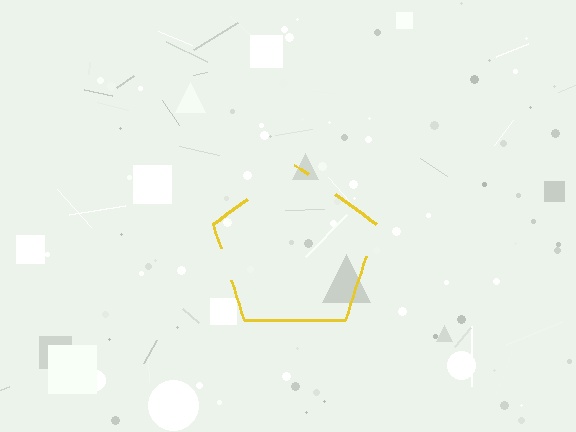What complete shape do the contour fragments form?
The contour fragments form a pentagon.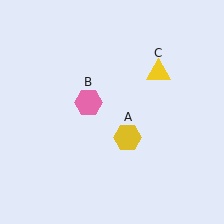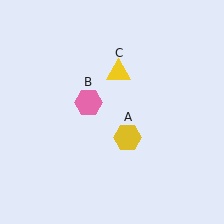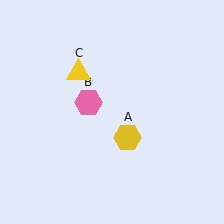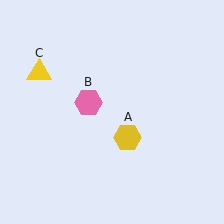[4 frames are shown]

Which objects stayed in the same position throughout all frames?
Yellow hexagon (object A) and pink hexagon (object B) remained stationary.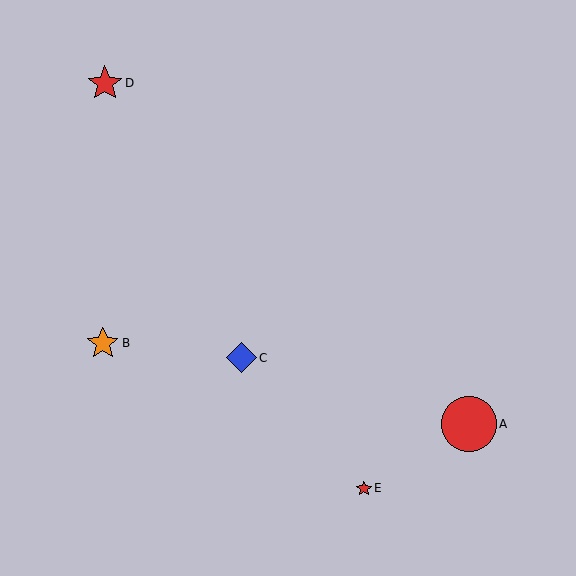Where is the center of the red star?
The center of the red star is at (105, 83).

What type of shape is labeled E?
Shape E is a red star.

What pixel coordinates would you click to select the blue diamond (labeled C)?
Click at (241, 358) to select the blue diamond C.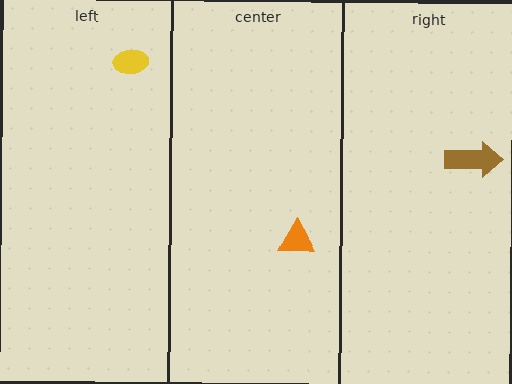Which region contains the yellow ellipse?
The left region.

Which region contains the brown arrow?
The right region.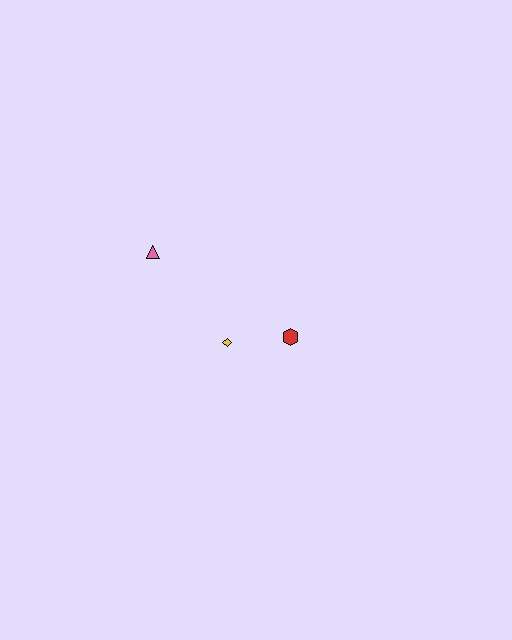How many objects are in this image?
There are 3 objects.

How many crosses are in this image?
There are no crosses.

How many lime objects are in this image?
There are no lime objects.